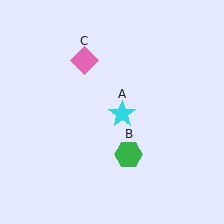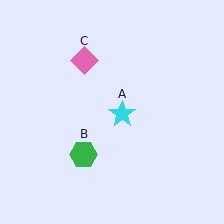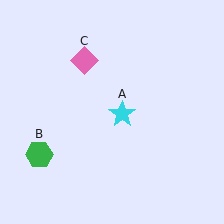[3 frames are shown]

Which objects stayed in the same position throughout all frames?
Cyan star (object A) and pink diamond (object C) remained stationary.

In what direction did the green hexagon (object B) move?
The green hexagon (object B) moved left.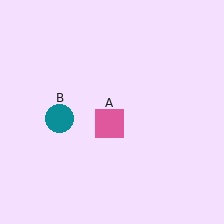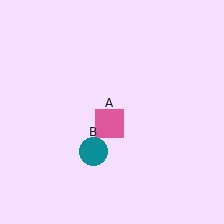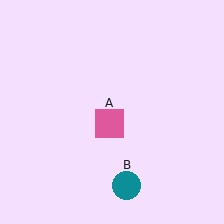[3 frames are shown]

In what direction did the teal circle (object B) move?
The teal circle (object B) moved down and to the right.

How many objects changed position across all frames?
1 object changed position: teal circle (object B).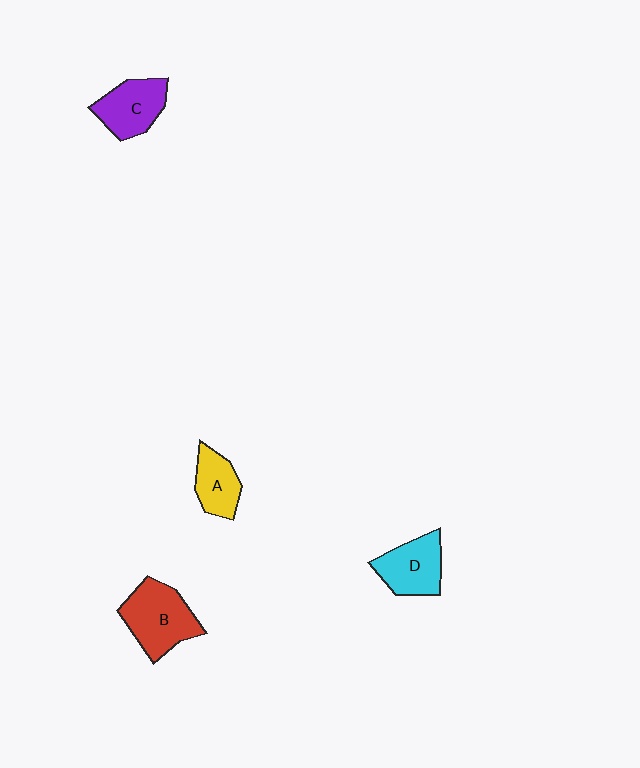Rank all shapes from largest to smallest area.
From largest to smallest: B (red), C (purple), D (cyan), A (yellow).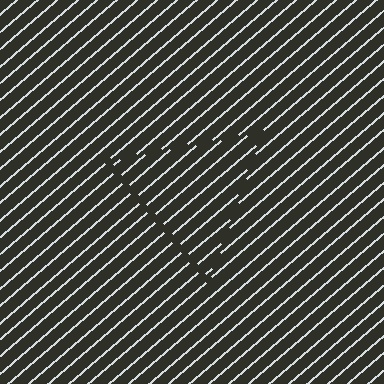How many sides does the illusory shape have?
3 sides — the line-ends trace a triangle.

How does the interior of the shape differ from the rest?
The interior of the shape contains the same grating, shifted by half a period — the contour is defined by the phase discontinuity where line-ends from the inner and outer gratings abut.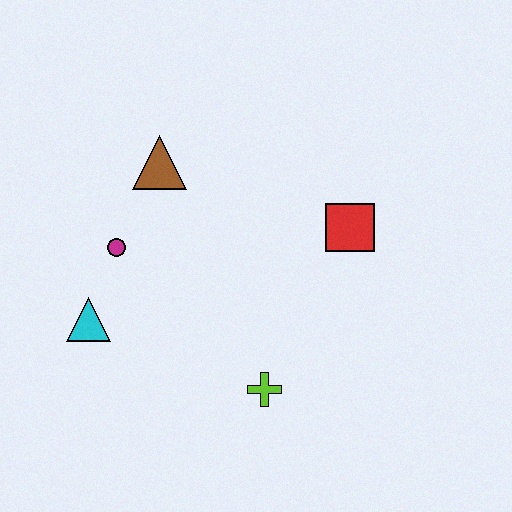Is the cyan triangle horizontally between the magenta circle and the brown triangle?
No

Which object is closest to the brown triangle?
The magenta circle is closest to the brown triangle.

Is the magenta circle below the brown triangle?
Yes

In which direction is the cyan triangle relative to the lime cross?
The cyan triangle is to the left of the lime cross.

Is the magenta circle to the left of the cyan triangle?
No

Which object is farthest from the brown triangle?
The lime cross is farthest from the brown triangle.